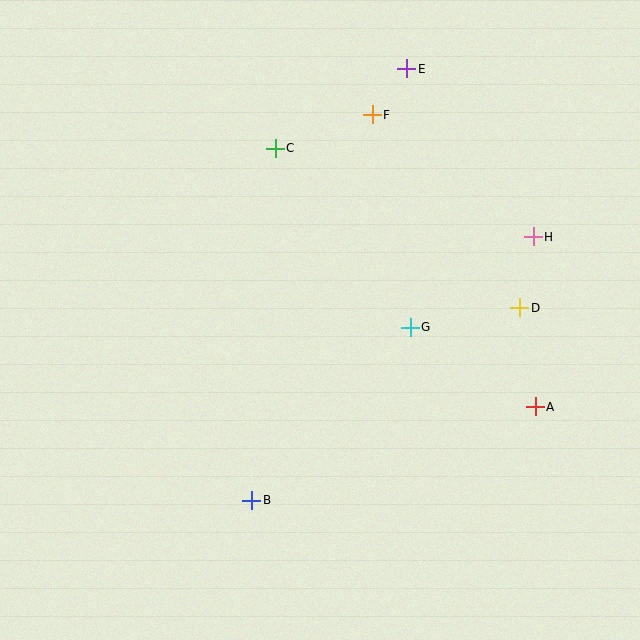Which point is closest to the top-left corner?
Point C is closest to the top-left corner.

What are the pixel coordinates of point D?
Point D is at (520, 308).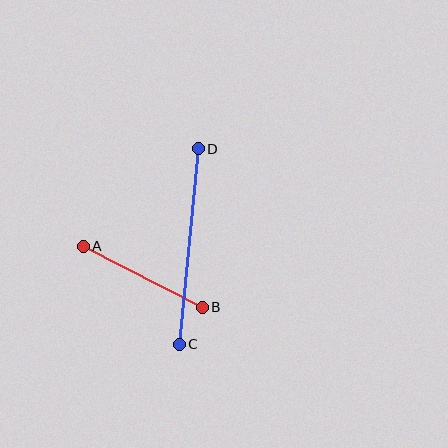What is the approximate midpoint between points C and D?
The midpoint is at approximately (189, 246) pixels.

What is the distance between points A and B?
The distance is approximately 134 pixels.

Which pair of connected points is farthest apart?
Points C and D are farthest apart.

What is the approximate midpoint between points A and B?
The midpoint is at approximately (143, 277) pixels.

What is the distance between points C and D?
The distance is approximately 196 pixels.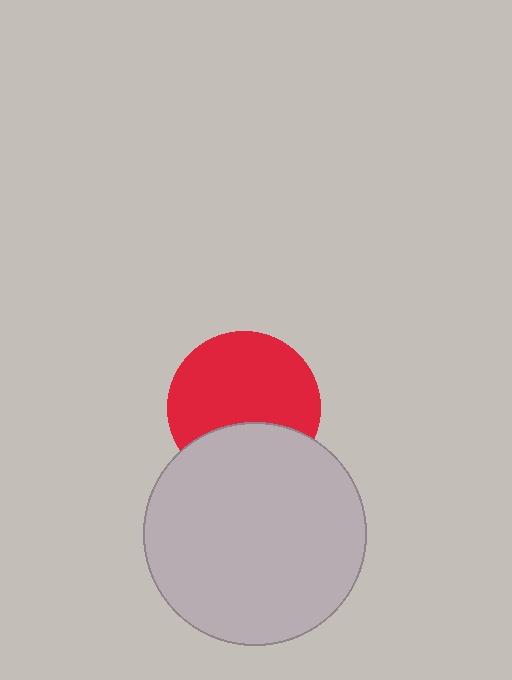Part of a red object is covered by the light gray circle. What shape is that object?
It is a circle.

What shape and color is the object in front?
The object in front is a light gray circle.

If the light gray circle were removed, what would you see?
You would see the complete red circle.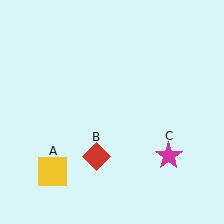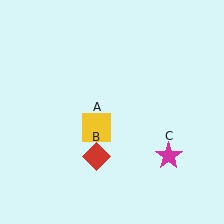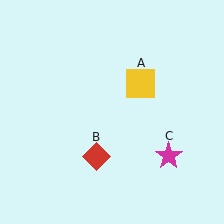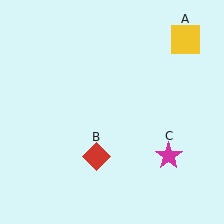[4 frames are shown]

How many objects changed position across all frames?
1 object changed position: yellow square (object A).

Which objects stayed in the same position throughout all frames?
Red diamond (object B) and magenta star (object C) remained stationary.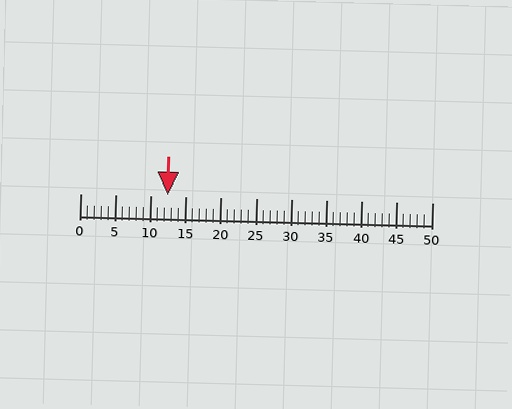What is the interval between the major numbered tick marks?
The major tick marks are spaced 5 units apart.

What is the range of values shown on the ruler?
The ruler shows values from 0 to 50.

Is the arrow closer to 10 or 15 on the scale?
The arrow is closer to 10.